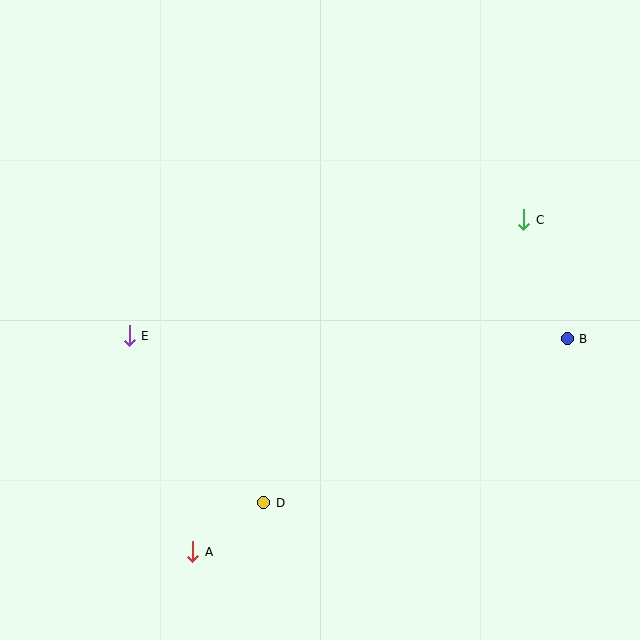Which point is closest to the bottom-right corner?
Point B is closest to the bottom-right corner.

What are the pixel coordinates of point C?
Point C is at (524, 220).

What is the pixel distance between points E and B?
The distance between E and B is 438 pixels.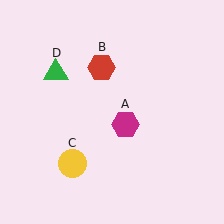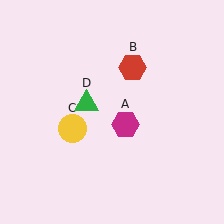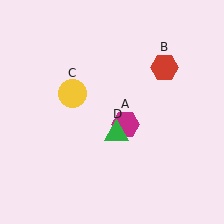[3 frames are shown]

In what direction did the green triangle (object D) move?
The green triangle (object D) moved down and to the right.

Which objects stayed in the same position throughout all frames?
Magenta hexagon (object A) remained stationary.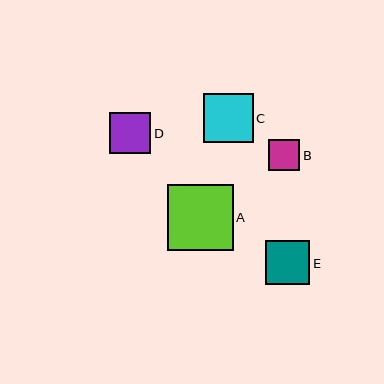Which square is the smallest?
Square B is the smallest with a size of approximately 31 pixels.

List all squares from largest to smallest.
From largest to smallest: A, C, E, D, B.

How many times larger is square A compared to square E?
Square A is approximately 1.5 times the size of square E.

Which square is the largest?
Square A is the largest with a size of approximately 66 pixels.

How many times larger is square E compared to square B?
Square E is approximately 1.4 times the size of square B.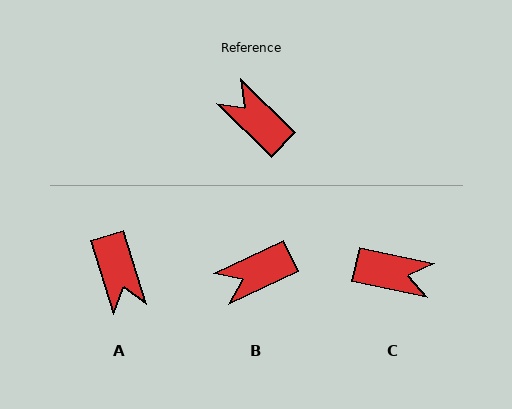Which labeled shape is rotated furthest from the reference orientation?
A, about 151 degrees away.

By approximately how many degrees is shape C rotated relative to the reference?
Approximately 148 degrees clockwise.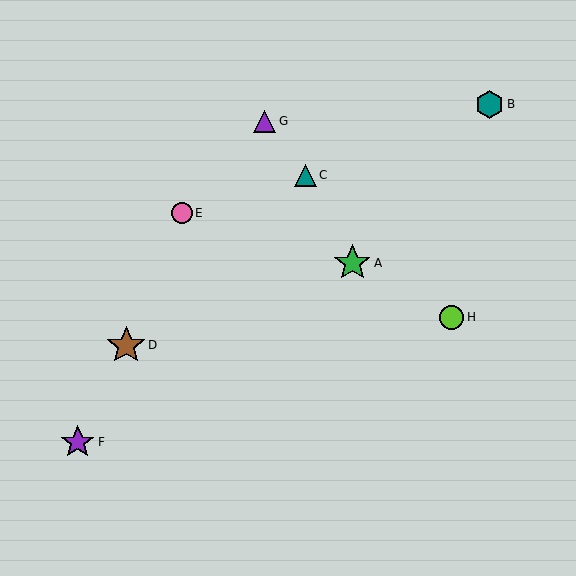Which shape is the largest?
The brown star (labeled D) is the largest.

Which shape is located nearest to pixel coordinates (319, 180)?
The teal triangle (labeled C) at (305, 175) is nearest to that location.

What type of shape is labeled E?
Shape E is a pink circle.